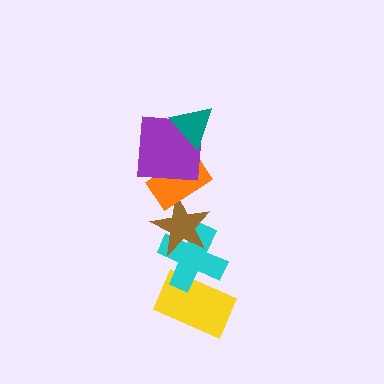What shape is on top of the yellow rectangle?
The cyan cross is on top of the yellow rectangle.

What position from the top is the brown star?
The brown star is 4th from the top.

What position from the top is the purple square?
The purple square is 2nd from the top.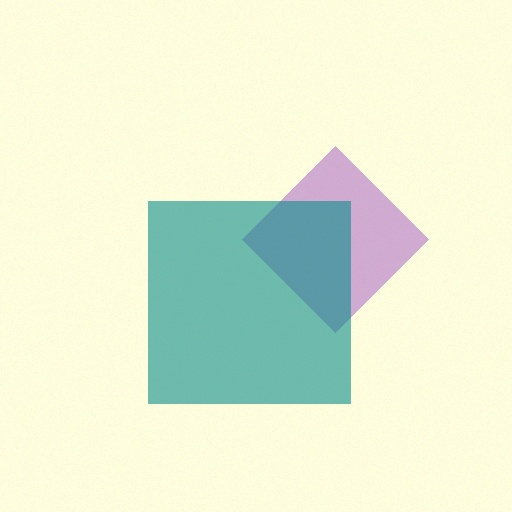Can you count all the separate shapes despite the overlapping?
Yes, there are 2 separate shapes.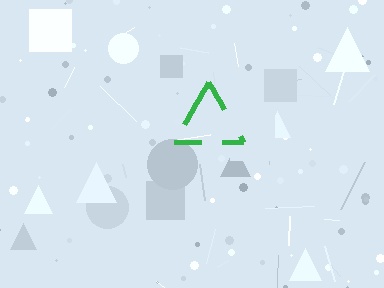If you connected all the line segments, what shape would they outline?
They would outline a triangle.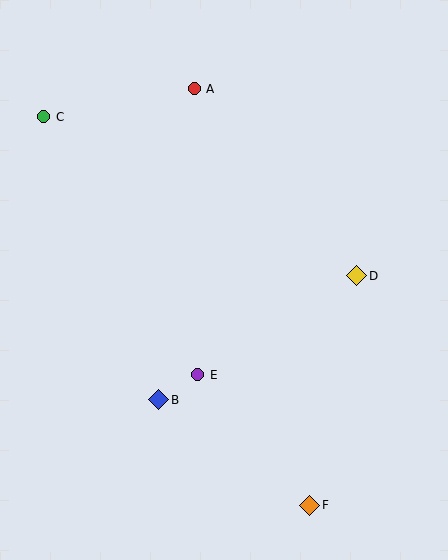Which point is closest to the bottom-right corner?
Point F is closest to the bottom-right corner.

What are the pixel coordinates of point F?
Point F is at (310, 505).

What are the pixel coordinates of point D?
Point D is at (357, 276).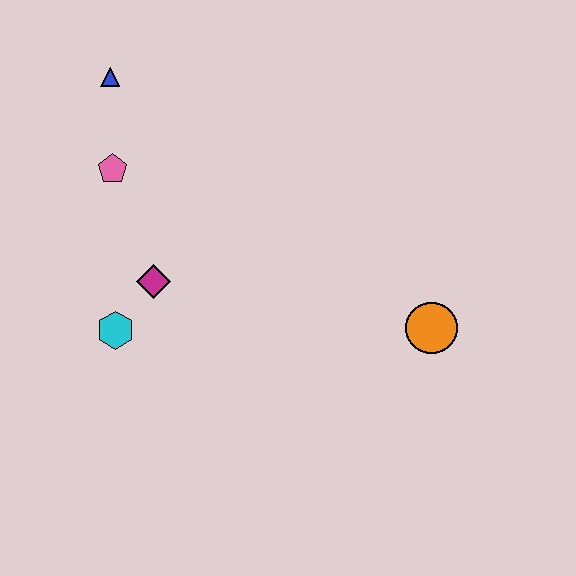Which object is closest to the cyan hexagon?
The magenta diamond is closest to the cyan hexagon.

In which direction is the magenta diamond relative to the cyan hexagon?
The magenta diamond is above the cyan hexagon.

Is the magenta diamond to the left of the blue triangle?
No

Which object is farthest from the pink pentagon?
The orange circle is farthest from the pink pentagon.